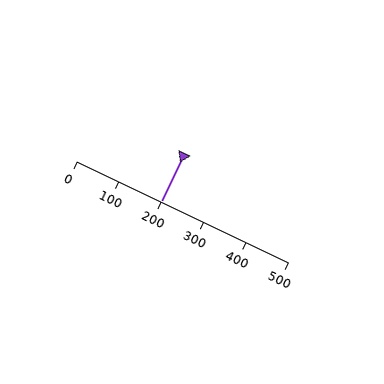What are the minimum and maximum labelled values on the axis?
The axis runs from 0 to 500.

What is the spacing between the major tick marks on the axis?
The major ticks are spaced 100 apart.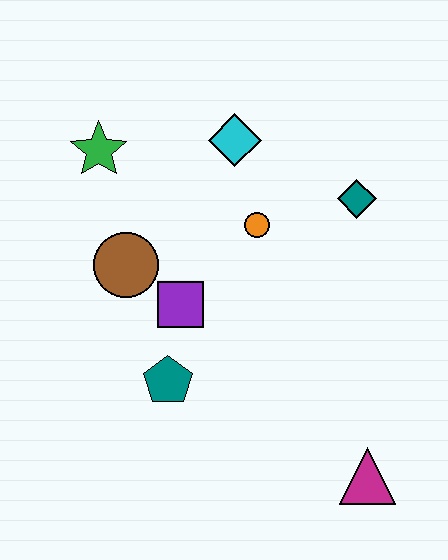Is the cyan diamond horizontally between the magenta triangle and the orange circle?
No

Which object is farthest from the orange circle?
The magenta triangle is farthest from the orange circle.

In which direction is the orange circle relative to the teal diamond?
The orange circle is to the left of the teal diamond.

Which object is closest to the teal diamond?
The orange circle is closest to the teal diamond.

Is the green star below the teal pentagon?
No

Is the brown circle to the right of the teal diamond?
No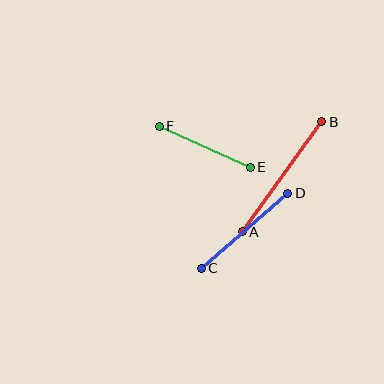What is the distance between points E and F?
The distance is approximately 99 pixels.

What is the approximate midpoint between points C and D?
The midpoint is at approximately (244, 231) pixels.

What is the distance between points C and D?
The distance is approximately 114 pixels.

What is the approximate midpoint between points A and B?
The midpoint is at approximately (282, 177) pixels.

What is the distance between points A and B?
The distance is approximately 136 pixels.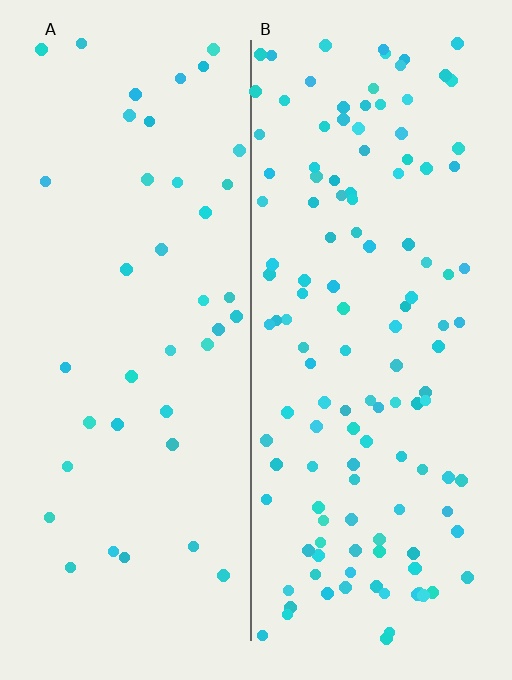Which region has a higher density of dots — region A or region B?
B (the right).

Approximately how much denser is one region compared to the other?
Approximately 3.2× — region B over region A.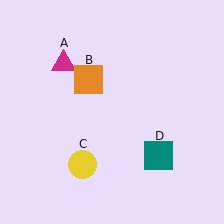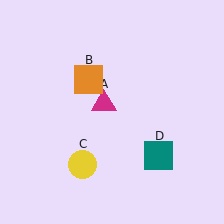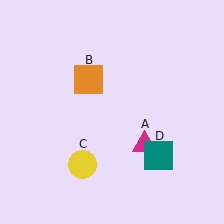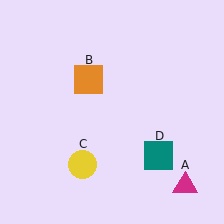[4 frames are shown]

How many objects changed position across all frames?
1 object changed position: magenta triangle (object A).